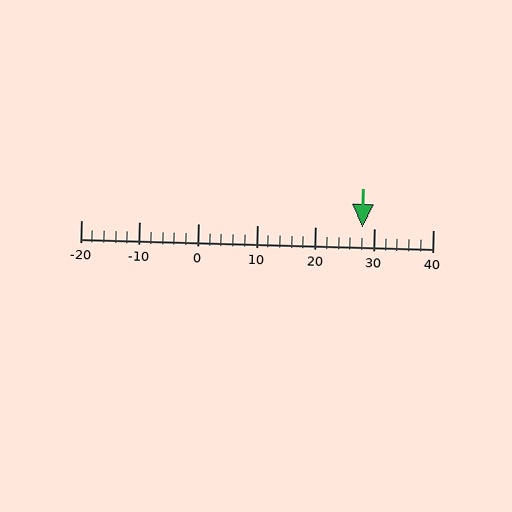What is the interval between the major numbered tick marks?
The major tick marks are spaced 10 units apart.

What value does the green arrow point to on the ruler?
The green arrow points to approximately 28.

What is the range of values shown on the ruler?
The ruler shows values from -20 to 40.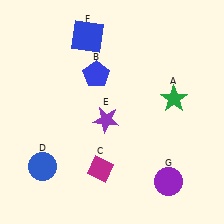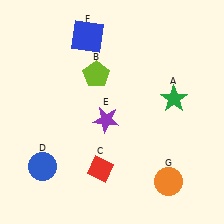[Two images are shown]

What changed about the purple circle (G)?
In Image 1, G is purple. In Image 2, it changed to orange.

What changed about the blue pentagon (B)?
In Image 1, B is blue. In Image 2, it changed to lime.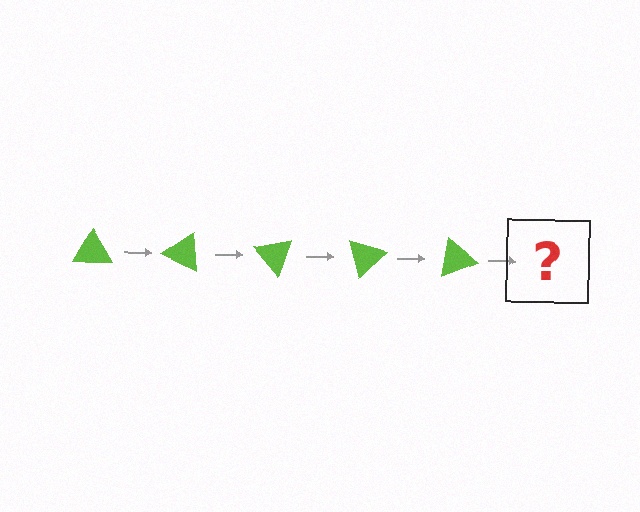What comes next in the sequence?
The next element should be a lime triangle rotated 125 degrees.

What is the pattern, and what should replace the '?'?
The pattern is that the triangle rotates 25 degrees each step. The '?' should be a lime triangle rotated 125 degrees.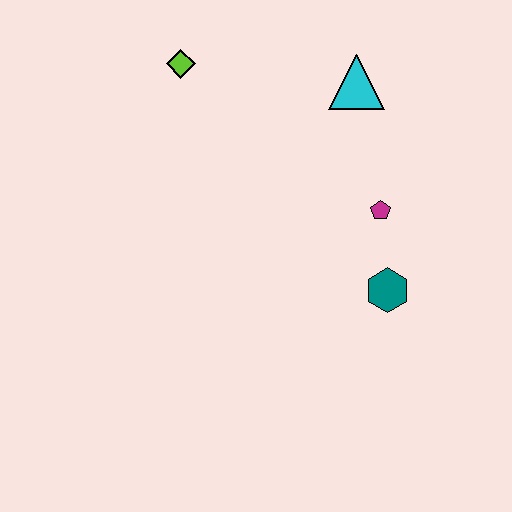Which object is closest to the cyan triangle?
The magenta pentagon is closest to the cyan triangle.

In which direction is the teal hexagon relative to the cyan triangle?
The teal hexagon is below the cyan triangle.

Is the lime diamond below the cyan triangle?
No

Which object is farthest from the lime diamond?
The teal hexagon is farthest from the lime diamond.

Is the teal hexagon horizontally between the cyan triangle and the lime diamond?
No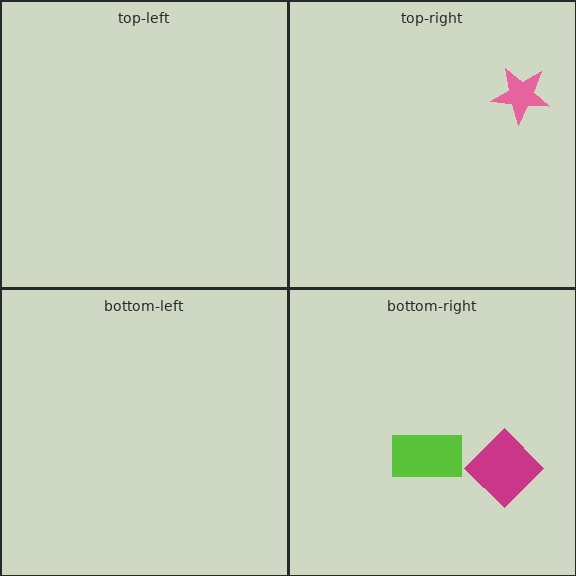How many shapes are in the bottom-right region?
2.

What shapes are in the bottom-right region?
The lime rectangle, the magenta diamond.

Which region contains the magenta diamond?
The bottom-right region.